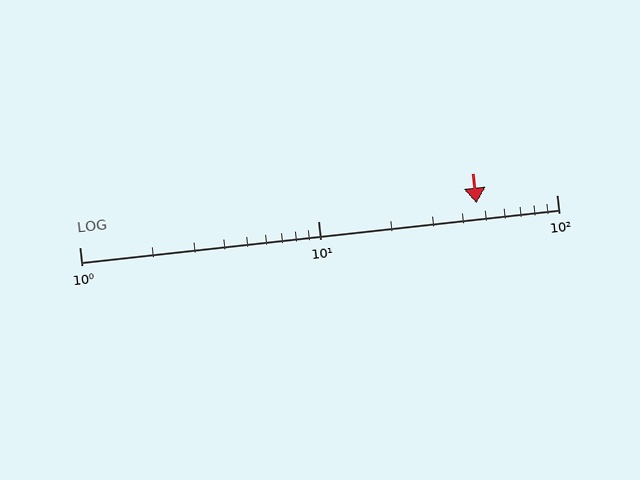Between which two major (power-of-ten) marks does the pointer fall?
The pointer is between 10 and 100.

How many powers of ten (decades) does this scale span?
The scale spans 2 decades, from 1 to 100.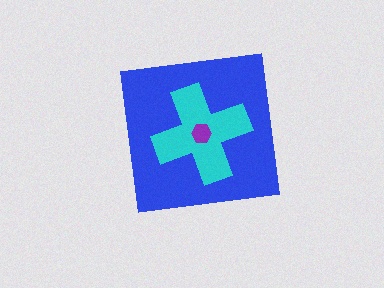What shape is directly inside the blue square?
The cyan cross.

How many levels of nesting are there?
3.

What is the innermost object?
The purple hexagon.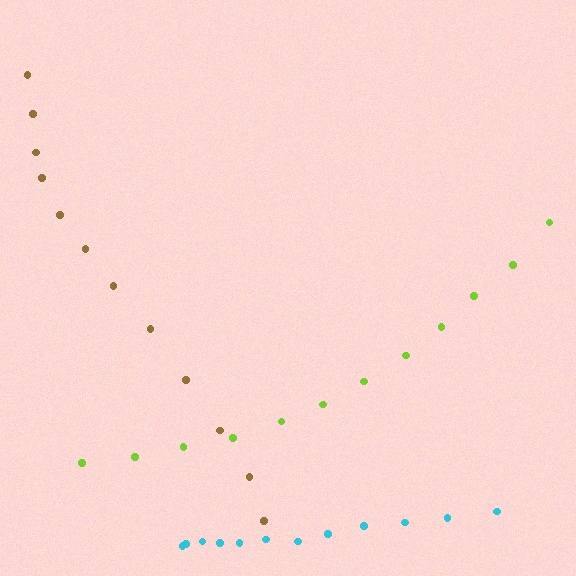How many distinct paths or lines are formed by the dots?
There are 3 distinct paths.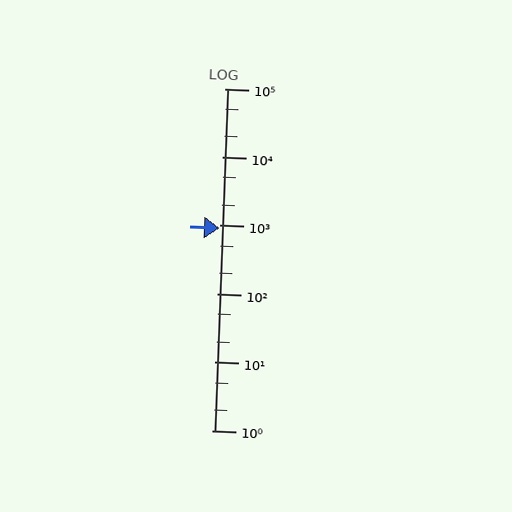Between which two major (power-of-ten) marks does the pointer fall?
The pointer is between 100 and 1000.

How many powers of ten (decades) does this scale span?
The scale spans 5 decades, from 1 to 100000.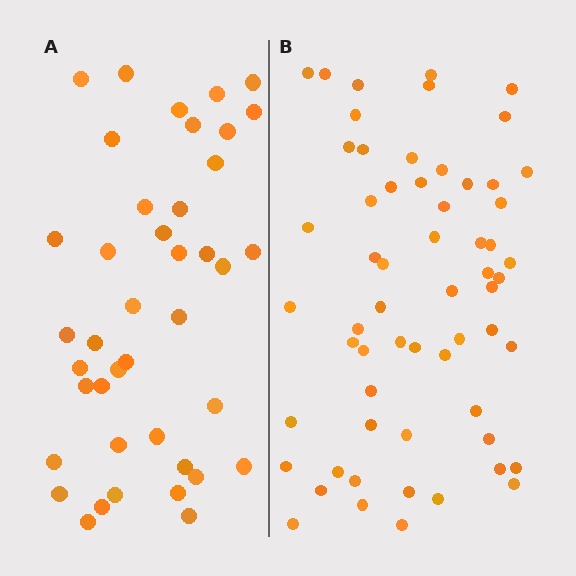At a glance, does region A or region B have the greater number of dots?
Region B (the right region) has more dots.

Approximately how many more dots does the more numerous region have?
Region B has approximately 20 more dots than region A.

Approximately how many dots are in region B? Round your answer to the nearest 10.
About 60 dots.